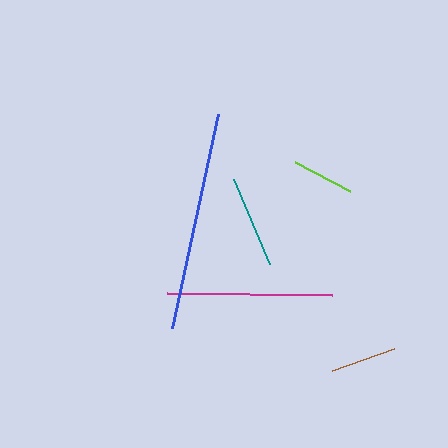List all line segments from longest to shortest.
From longest to shortest: blue, magenta, teal, brown, lime.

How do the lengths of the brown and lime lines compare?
The brown and lime lines are approximately the same length.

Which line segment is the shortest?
The lime line is the shortest at approximately 62 pixels.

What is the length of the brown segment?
The brown segment is approximately 66 pixels long.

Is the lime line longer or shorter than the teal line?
The teal line is longer than the lime line.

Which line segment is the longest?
The blue line is the longest at approximately 219 pixels.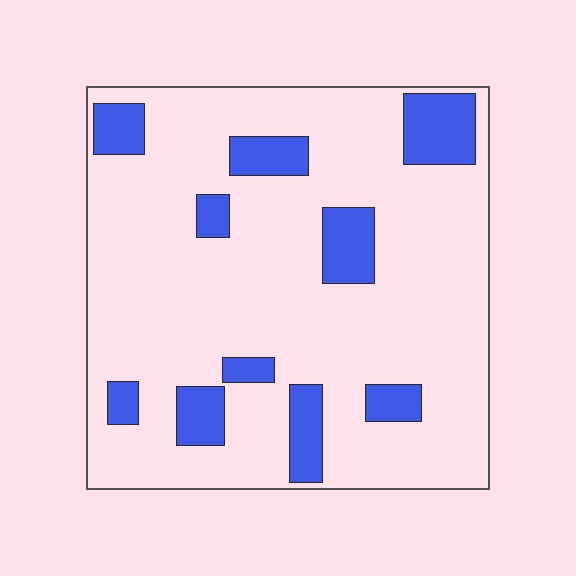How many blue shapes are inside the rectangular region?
10.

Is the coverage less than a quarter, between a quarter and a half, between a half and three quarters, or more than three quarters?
Less than a quarter.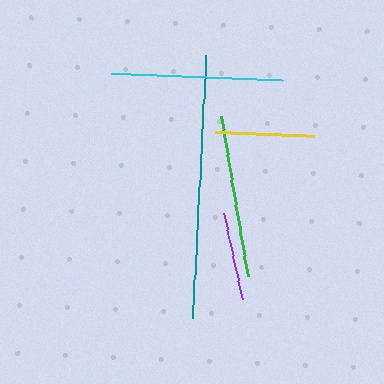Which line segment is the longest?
The teal line is the longest at approximately 263 pixels.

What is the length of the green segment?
The green segment is approximately 163 pixels long.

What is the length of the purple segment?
The purple segment is approximately 88 pixels long.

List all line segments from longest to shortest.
From longest to shortest: teal, cyan, green, yellow, purple.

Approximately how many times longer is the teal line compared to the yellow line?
The teal line is approximately 2.6 times the length of the yellow line.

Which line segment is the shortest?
The purple line is the shortest at approximately 88 pixels.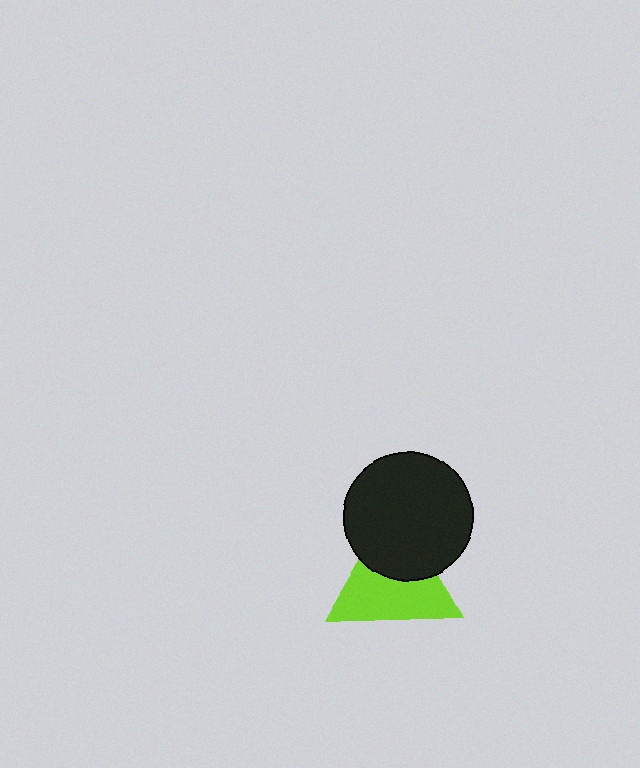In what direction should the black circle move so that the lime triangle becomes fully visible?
The black circle should move up. That is the shortest direction to clear the overlap and leave the lime triangle fully visible.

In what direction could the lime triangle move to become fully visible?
The lime triangle could move down. That would shift it out from behind the black circle entirely.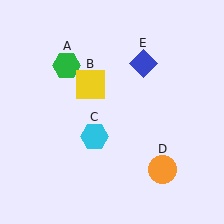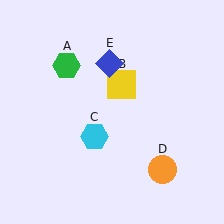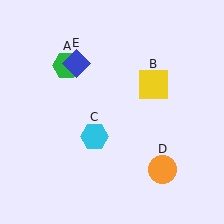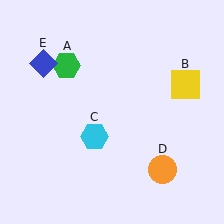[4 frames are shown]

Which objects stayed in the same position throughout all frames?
Green hexagon (object A) and cyan hexagon (object C) and orange circle (object D) remained stationary.